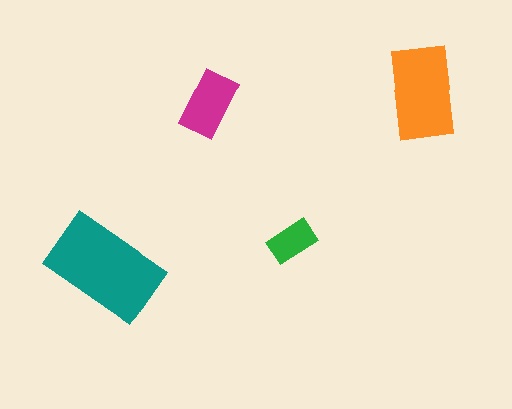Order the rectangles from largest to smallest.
the teal one, the orange one, the magenta one, the green one.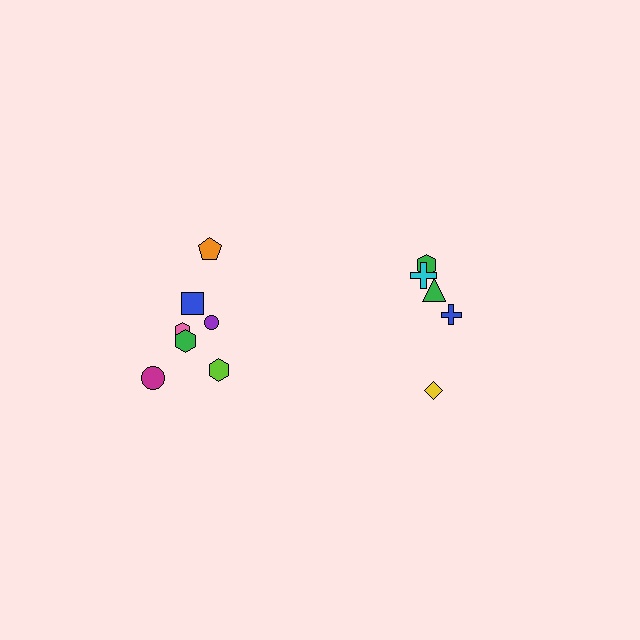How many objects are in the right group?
There are 5 objects.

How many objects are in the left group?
There are 7 objects.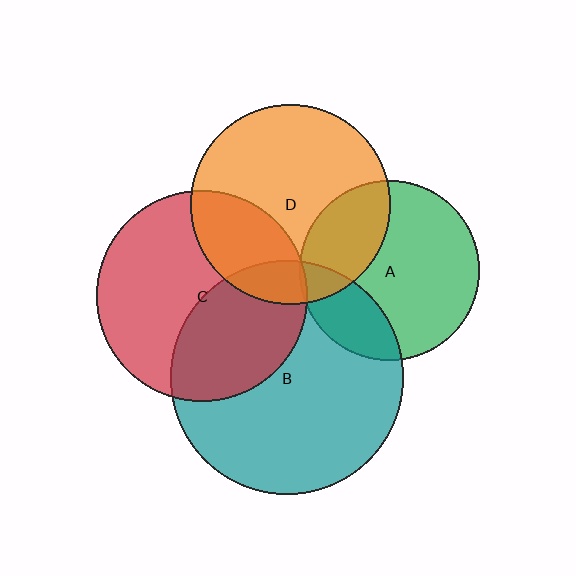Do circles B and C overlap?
Yes.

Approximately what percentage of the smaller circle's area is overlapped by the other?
Approximately 40%.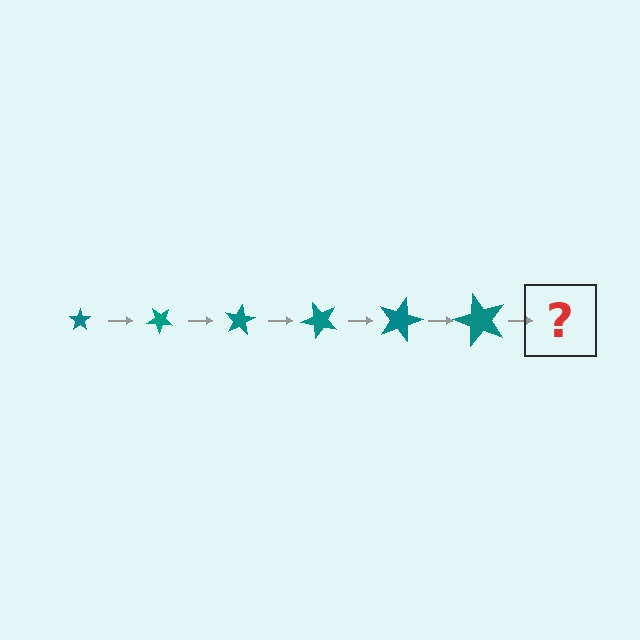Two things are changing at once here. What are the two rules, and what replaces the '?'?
The two rules are that the star grows larger each step and it rotates 40 degrees each step. The '?' should be a star, larger than the previous one and rotated 240 degrees from the start.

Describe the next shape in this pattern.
It should be a star, larger than the previous one and rotated 240 degrees from the start.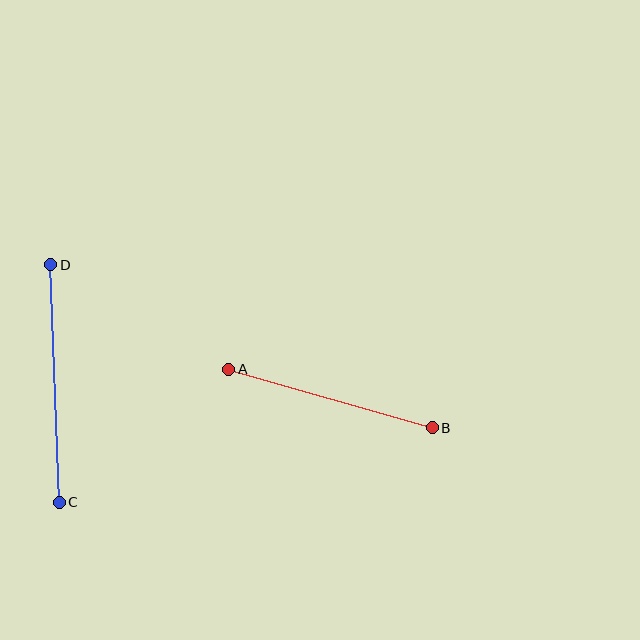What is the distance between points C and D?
The distance is approximately 237 pixels.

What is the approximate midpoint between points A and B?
The midpoint is at approximately (331, 398) pixels.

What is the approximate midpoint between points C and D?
The midpoint is at approximately (55, 384) pixels.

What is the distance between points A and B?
The distance is approximately 212 pixels.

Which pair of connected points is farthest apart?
Points C and D are farthest apart.